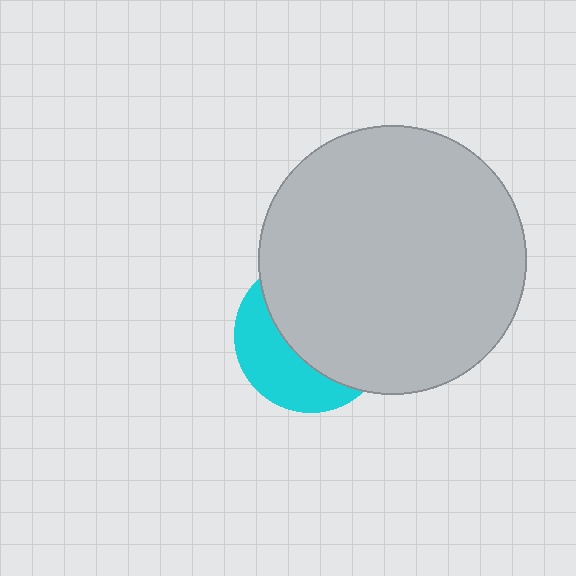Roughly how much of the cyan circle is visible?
A small part of it is visible (roughly 37%).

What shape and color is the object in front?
The object in front is a light gray circle.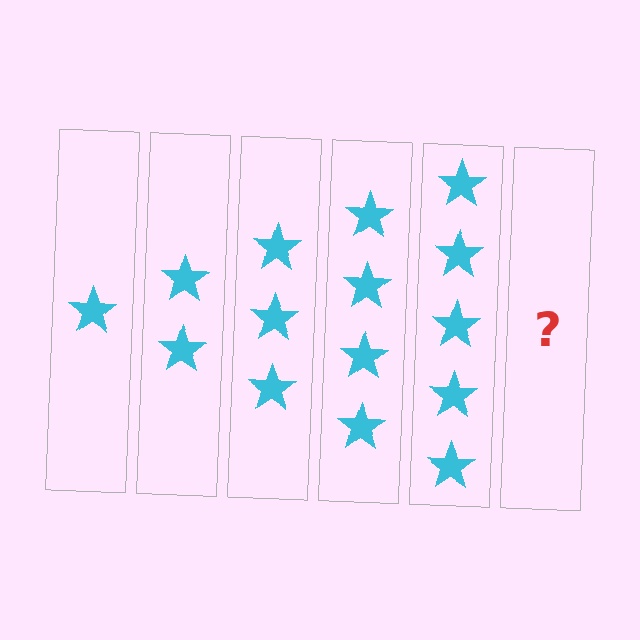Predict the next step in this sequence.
The next step is 6 stars.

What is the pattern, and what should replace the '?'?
The pattern is that each step adds one more star. The '?' should be 6 stars.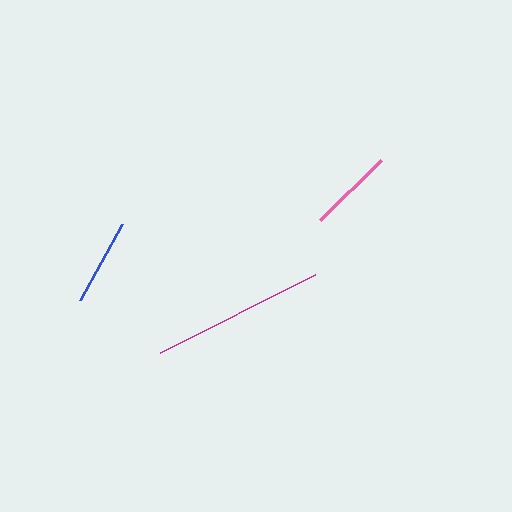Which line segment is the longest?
The magenta line is the longest at approximately 173 pixels.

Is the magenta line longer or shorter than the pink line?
The magenta line is longer than the pink line.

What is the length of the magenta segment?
The magenta segment is approximately 173 pixels long.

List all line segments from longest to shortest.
From longest to shortest: magenta, blue, pink.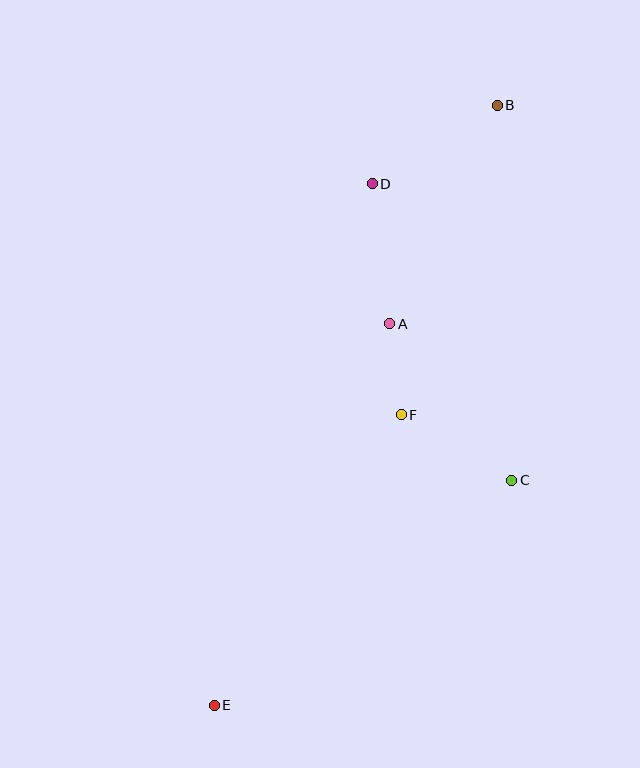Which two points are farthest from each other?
Points B and E are farthest from each other.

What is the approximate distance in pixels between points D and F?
The distance between D and F is approximately 233 pixels.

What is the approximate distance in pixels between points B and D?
The distance between B and D is approximately 147 pixels.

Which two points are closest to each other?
Points A and F are closest to each other.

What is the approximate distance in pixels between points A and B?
The distance between A and B is approximately 244 pixels.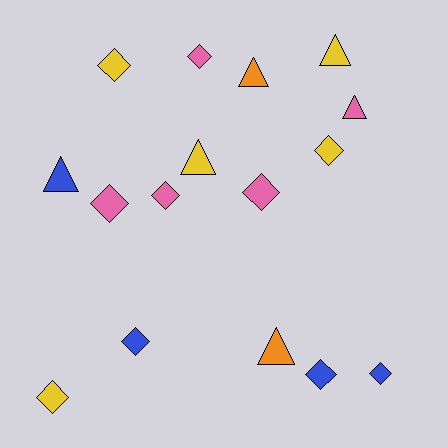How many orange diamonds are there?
There are no orange diamonds.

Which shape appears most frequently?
Diamond, with 10 objects.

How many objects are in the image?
There are 16 objects.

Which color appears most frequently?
Yellow, with 5 objects.